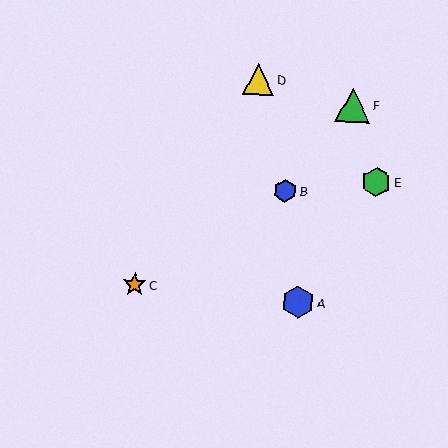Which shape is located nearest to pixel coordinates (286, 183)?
The blue hexagon (labeled B) at (285, 191) is nearest to that location.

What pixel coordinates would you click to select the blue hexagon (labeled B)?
Click at (285, 191) to select the blue hexagon B.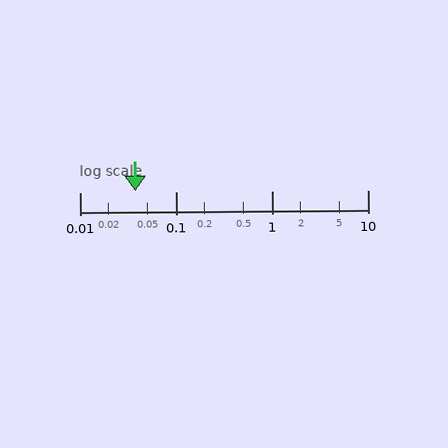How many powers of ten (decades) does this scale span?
The scale spans 3 decades, from 0.01 to 10.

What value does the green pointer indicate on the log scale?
The pointer indicates approximately 0.038.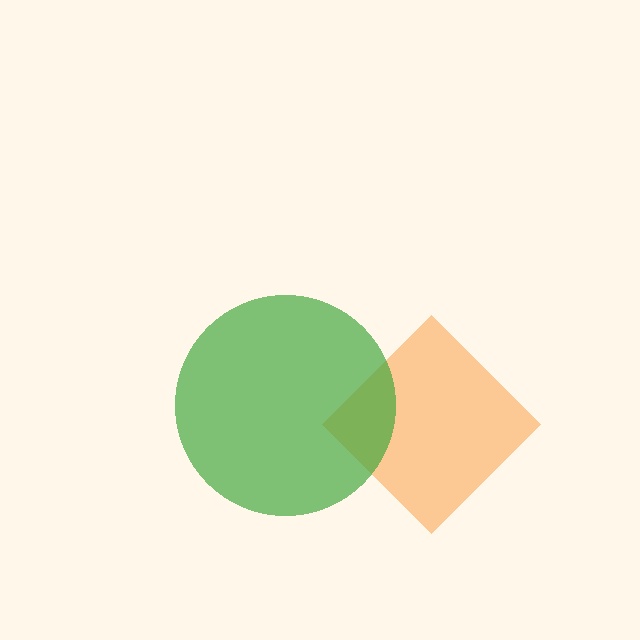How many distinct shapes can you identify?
There are 2 distinct shapes: an orange diamond, a green circle.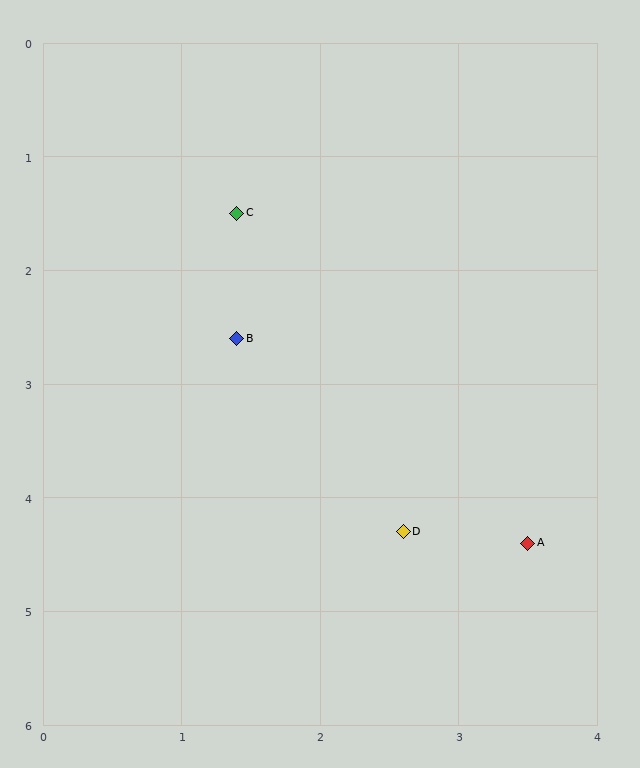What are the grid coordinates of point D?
Point D is at approximately (2.6, 4.3).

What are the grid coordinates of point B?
Point B is at approximately (1.4, 2.6).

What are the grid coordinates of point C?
Point C is at approximately (1.4, 1.5).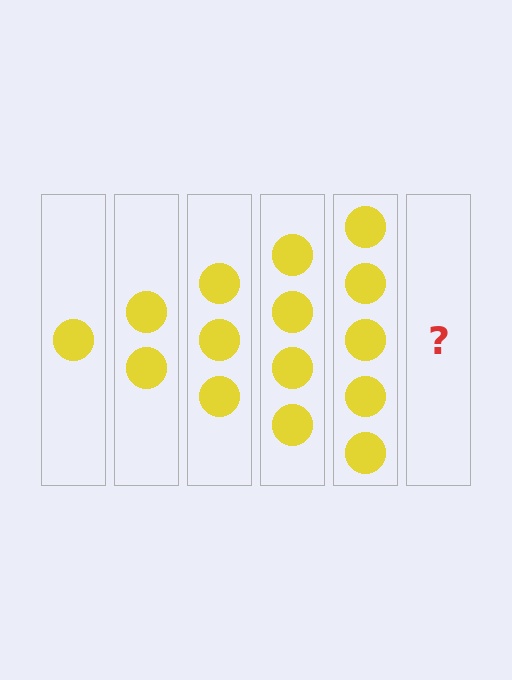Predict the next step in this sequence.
The next step is 6 circles.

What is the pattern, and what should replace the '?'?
The pattern is that each step adds one more circle. The '?' should be 6 circles.